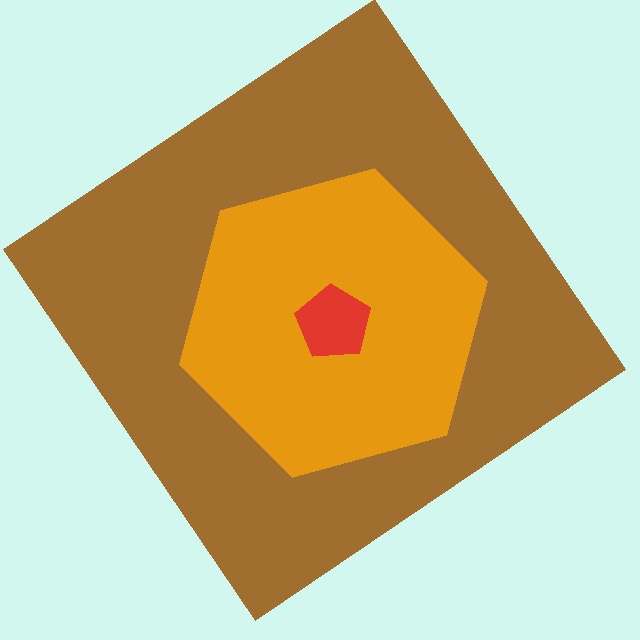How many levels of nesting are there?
3.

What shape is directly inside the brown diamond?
The orange hexagon.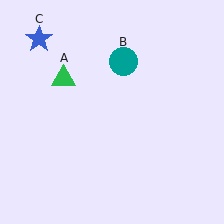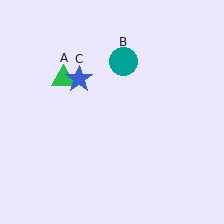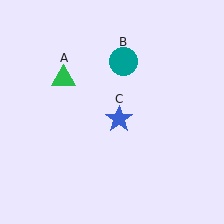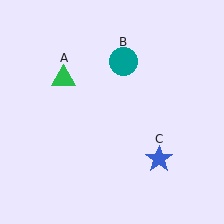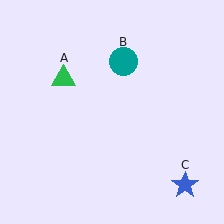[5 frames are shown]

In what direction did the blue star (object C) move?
The blue star (object C) moved down and to the right.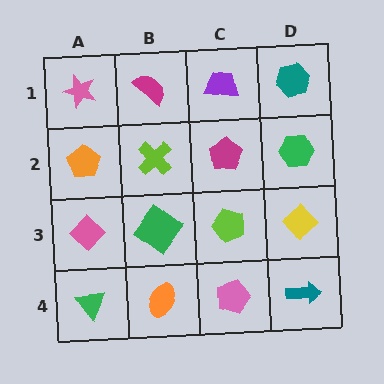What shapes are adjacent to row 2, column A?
A pink star (row 1, column A), a pink diamond (row 3, column A), a lime cross (row 2, column B).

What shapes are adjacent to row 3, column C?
A magenta pentagon (row 2, column C), a pink pentagon (row 4, column C), a green diamond (row 3, column B), a yellow diamond (row 3, column D).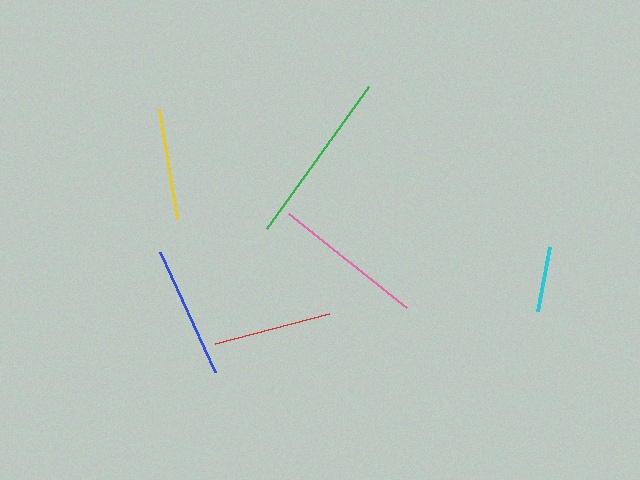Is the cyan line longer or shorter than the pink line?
The pink line is longer than the cyan line.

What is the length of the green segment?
The green segment is approximately 175 pixels long.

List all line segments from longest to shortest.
From longest to shortest: green, pink, blue, red, yellow, cyan.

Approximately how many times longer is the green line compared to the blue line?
The green line is approximately 1.3 times the length of the blue line.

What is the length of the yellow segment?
The yellow segment is approximately 111 pixels long.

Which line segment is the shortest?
The cyan line is the shortest at approximately 65 pixels.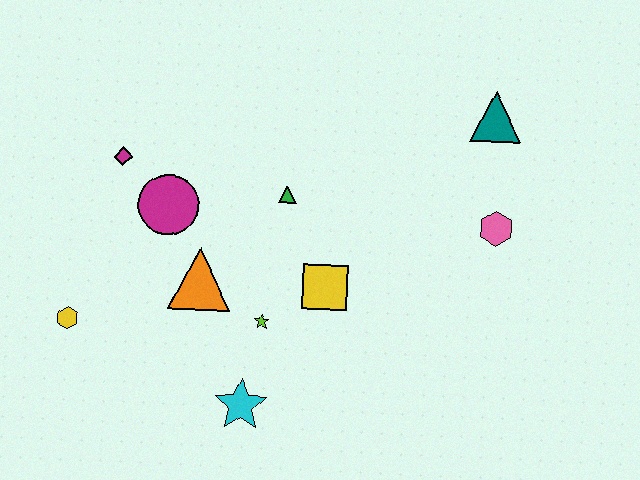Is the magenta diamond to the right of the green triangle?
No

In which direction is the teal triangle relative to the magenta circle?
The teal triangle is to the right of the magenta circle.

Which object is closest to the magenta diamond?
The magenta circle is closest to the magenta diamond.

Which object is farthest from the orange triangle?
The teal triangle is farthest from the orange triangle.